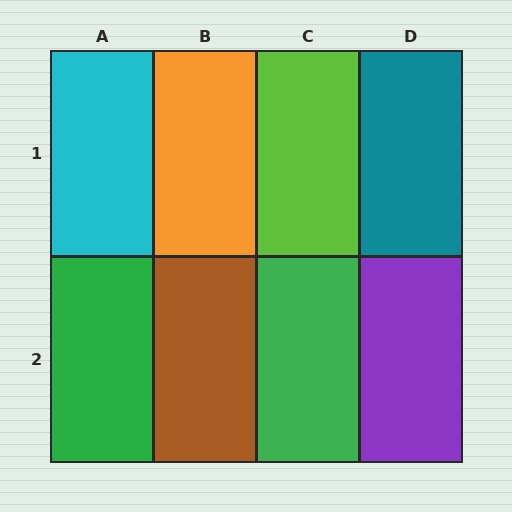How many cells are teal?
1 cell is teal.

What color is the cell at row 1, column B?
Orange.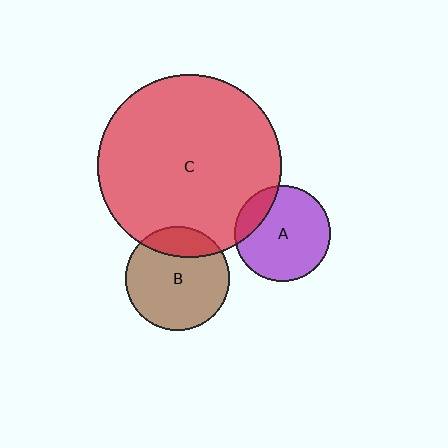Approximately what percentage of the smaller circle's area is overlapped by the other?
Approximately 20%.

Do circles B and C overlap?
Yes.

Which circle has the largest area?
Circle C (red).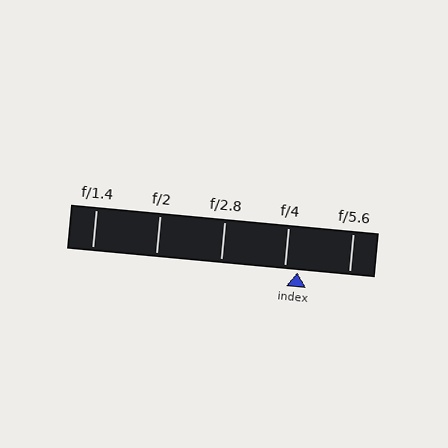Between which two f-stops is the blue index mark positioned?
The index mark is between f/4 and f/5.6.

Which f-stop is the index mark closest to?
The index mark is closest to f/4.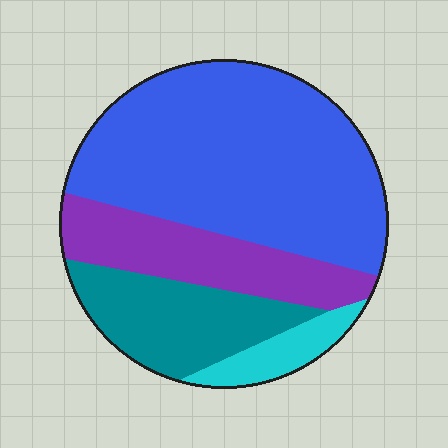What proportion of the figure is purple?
Purple covers 20% of the figure.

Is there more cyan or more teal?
Teal.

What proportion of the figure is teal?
Teal takes up about one fifth (1/5) of the figure.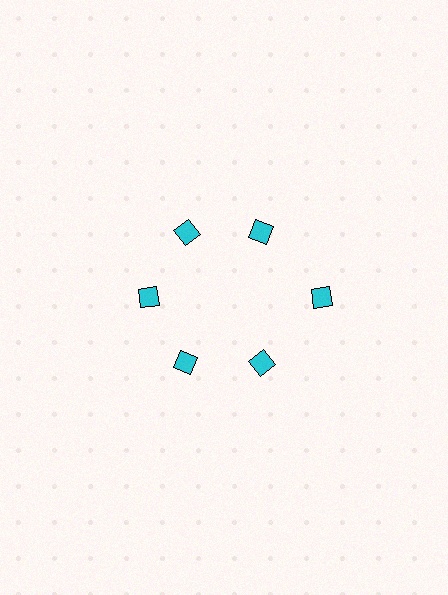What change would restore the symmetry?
The symmetry would be restored by moving it inward, back onto the ring so that all 6 squares sit at equal angles and equal distance from the center.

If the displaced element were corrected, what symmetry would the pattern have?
It would have 6-fold rotational symmetry — the pattern would map onto itself every 60 degrees.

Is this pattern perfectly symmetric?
No. The 6 cyan squares are arranged in a ring, but one element near the 3 o'clock position is pushed outward from the center, breaking the 6-fold rotational symmetry.